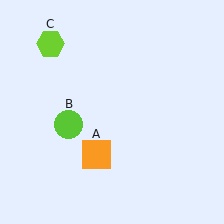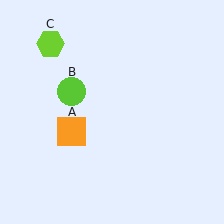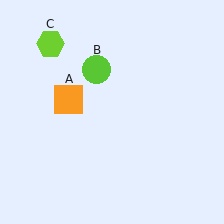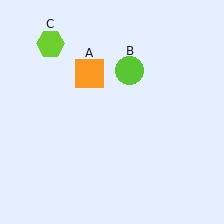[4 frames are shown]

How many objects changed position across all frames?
2 objects changed position: orange square (object A), lime circle (object B).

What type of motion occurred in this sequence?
The orange square (object A), lime circle (object B) rotated clockwise around the center of the scene.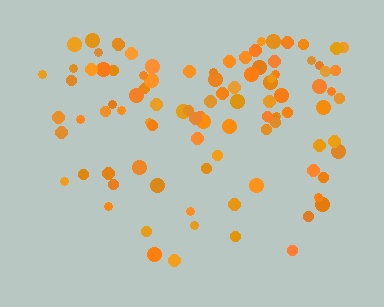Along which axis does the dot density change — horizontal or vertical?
Vertical.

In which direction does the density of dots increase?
From bottom to top, with the top side densest.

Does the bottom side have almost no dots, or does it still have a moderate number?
Still a moderate number, just noticeably fewer than the top.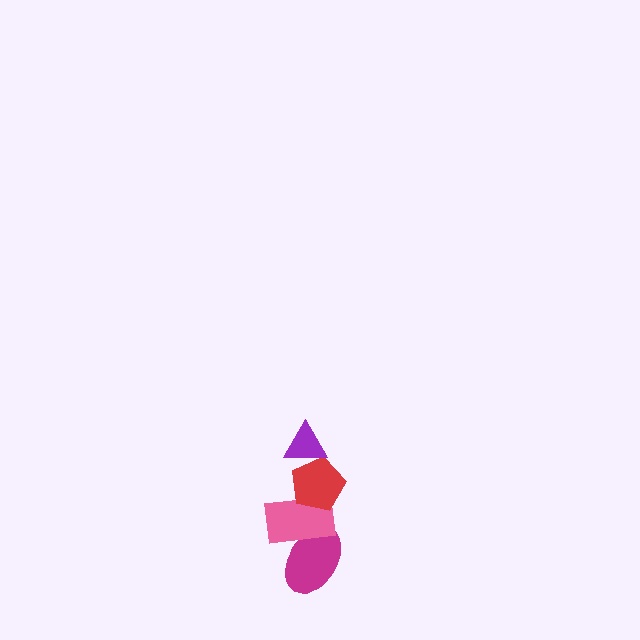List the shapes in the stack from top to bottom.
From top to bottom: the purple triangle, the red pentagon, the pink rectangle, the magenta ellipse.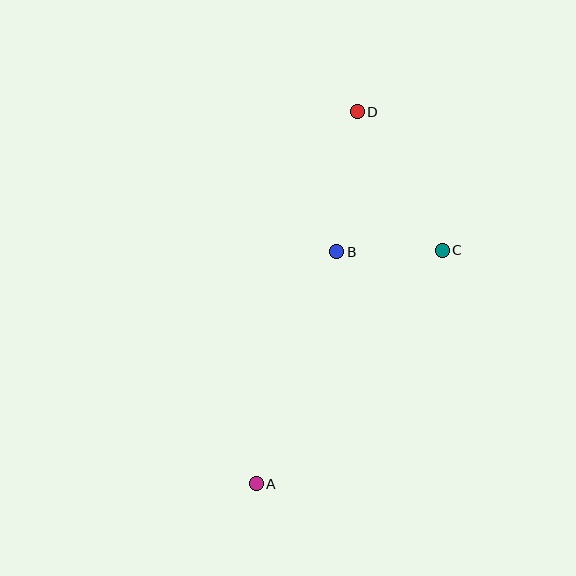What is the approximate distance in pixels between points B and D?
The distance between B and D is approximately 141 pixels.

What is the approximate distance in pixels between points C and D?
The distance between C and D is approximately 162 pixels.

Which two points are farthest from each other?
Points A and D are farthest from each other.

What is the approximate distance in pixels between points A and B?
The distance between A and B is approximately 246 pixels.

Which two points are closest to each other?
Points B and C are closest to each other.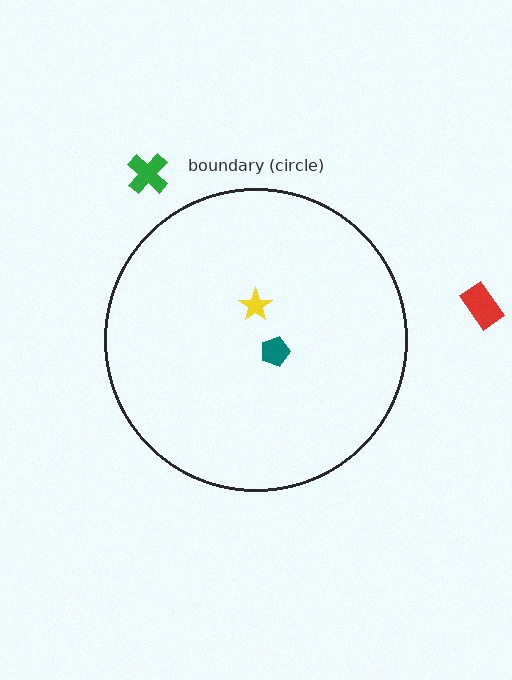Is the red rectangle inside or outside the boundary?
Outside.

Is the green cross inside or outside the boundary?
Outside.